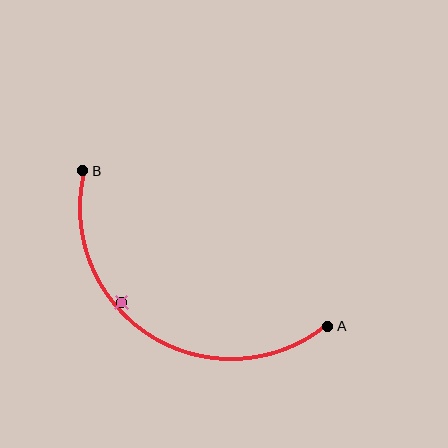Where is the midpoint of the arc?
The arc midpoint is the point on the curve farthest from the straight line joining A and B. It sits below that line.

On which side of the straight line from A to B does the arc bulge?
The arc bulges below the straight line connecting A and B.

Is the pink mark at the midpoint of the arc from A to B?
No — the pink mark does not lie on the arc at all. It sits slightly inside the curve.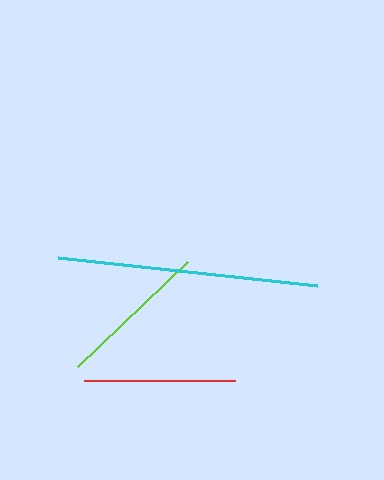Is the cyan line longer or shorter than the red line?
The cyan line is longer than the red line.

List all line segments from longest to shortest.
From longest to shortest: cyan, lime, red.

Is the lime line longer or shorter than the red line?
The lime line is longer than the red line.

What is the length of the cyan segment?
The cyan segment is approximately 261 pixels long.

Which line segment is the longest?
The cyan line is the longest at approximately 261 pixels.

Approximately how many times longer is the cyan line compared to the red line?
The cyan line is approximately 1.7 times the length of the red line.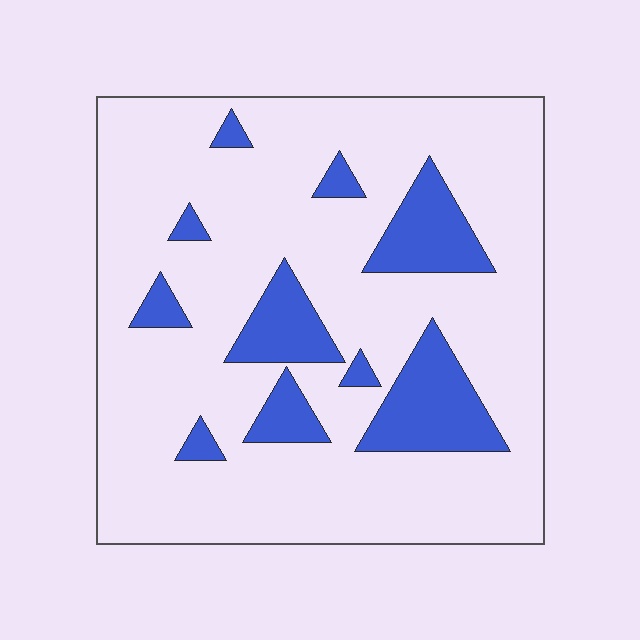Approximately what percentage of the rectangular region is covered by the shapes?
Approximately 20%.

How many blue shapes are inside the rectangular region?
10.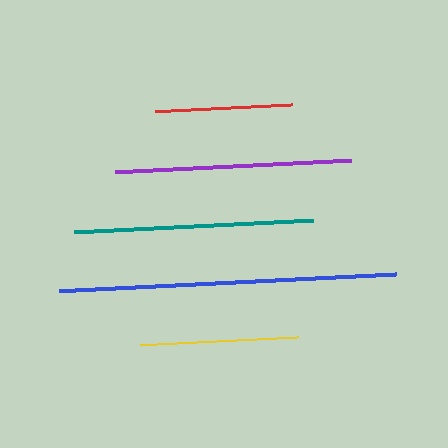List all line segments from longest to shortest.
From longest to shortest: blue, teal, purple, yellow, red.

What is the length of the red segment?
The red segment is approximately 137 pixels long.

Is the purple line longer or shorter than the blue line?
The blue line is longer than the purple line.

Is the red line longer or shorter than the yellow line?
The yellow line is longer than the red line.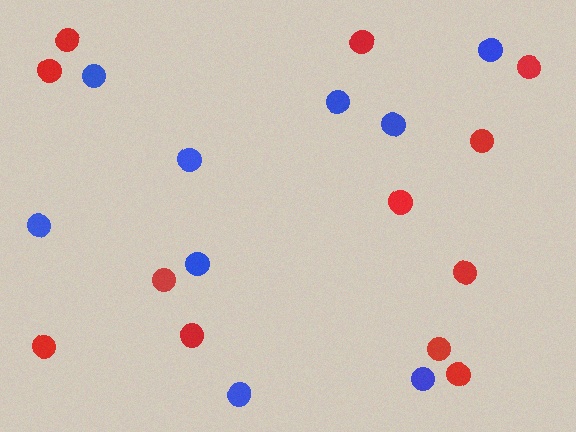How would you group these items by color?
There are 2 groups: one group of red circles (12) and one group of blue circles (9).